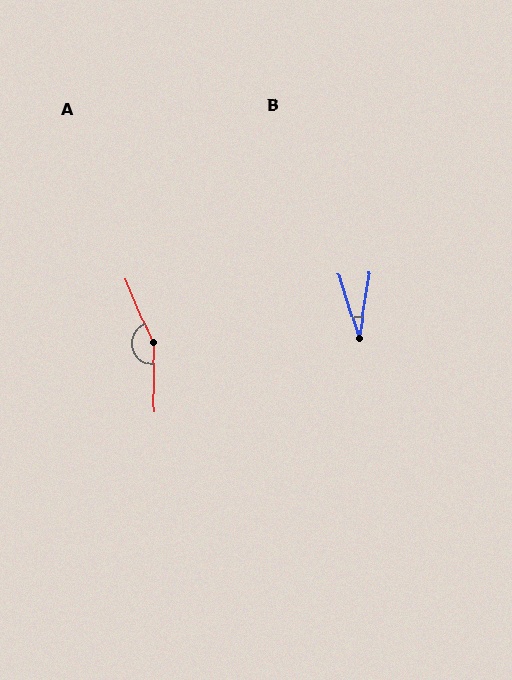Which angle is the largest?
A, at approximately 156 degrees.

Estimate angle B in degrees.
Approximately 27 degrees.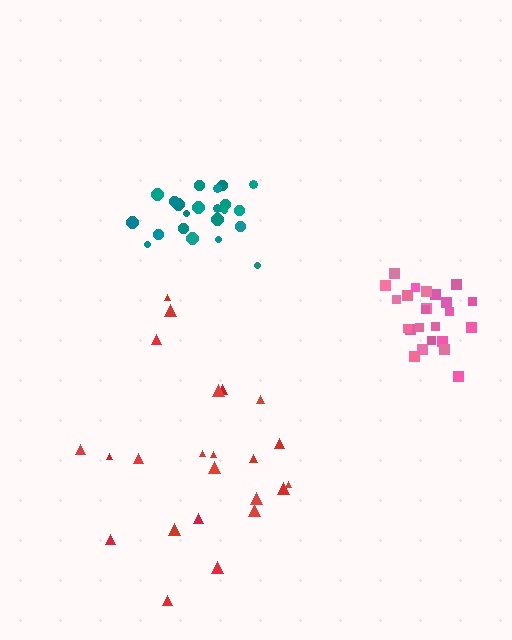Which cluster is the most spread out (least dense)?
Red.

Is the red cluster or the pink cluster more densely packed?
Pink.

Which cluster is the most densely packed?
Pink.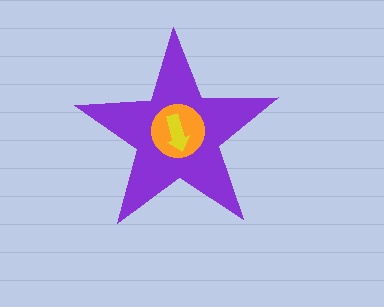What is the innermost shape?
The yellow arrow.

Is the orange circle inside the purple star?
Yes.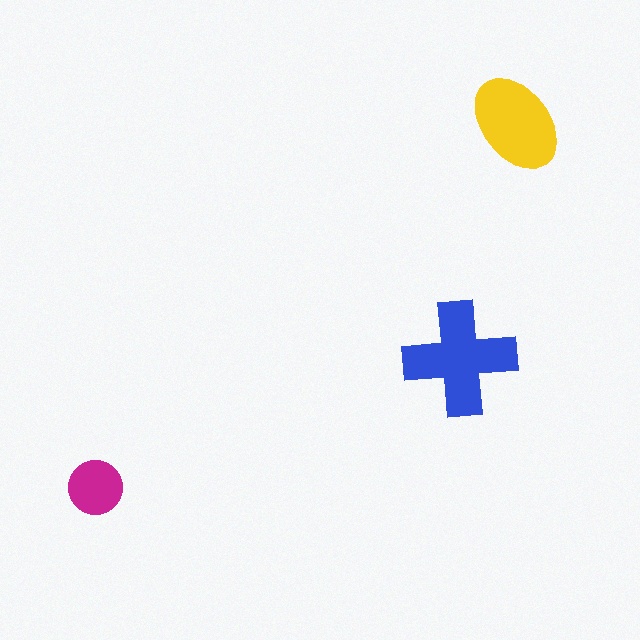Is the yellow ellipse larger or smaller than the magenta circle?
Larger.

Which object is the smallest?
The magenta circle.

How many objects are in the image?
There are 3 objects in the image.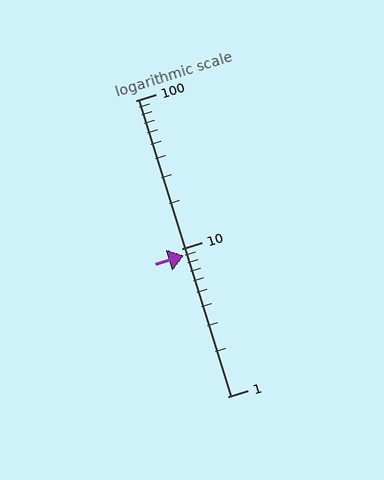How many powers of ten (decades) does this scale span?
The scale spans 2 decades, from 1 to 100.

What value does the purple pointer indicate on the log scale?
The pointer indicates approximately 9.